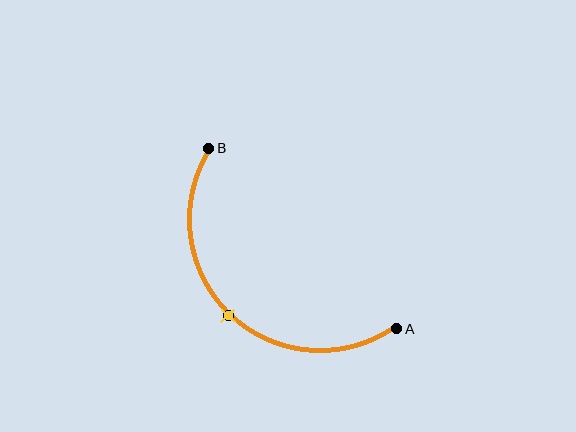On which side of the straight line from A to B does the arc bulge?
The arc bulges below and to the left of the straight line connecting A and B.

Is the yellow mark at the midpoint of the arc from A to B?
Yes. The yellow mark lies on the arc at equal arc-length from both A and B — it is the arc midpoint.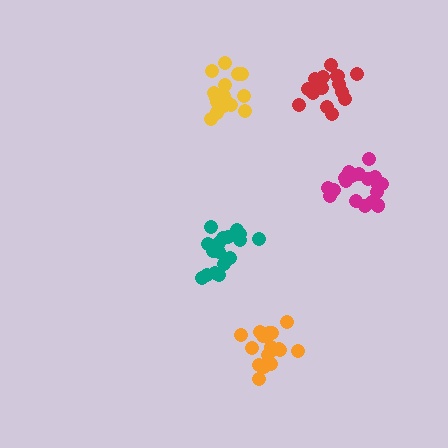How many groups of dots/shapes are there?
There are 5 groups.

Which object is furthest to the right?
The magenta cluster is rightmost.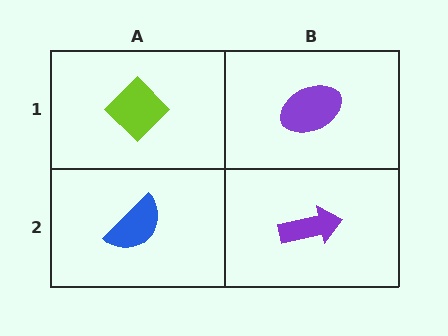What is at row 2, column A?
A blue semicircle.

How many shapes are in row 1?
2 shapes.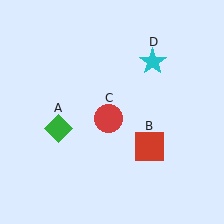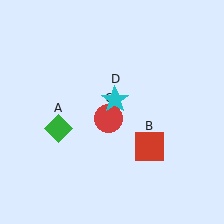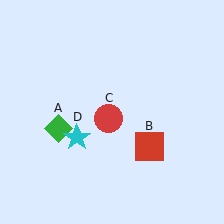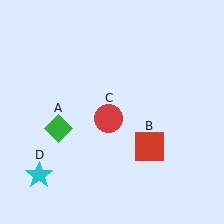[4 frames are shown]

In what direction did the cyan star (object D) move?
The cyan star (object D) moved down and to the left.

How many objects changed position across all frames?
1 object changed position: cyan star (object D).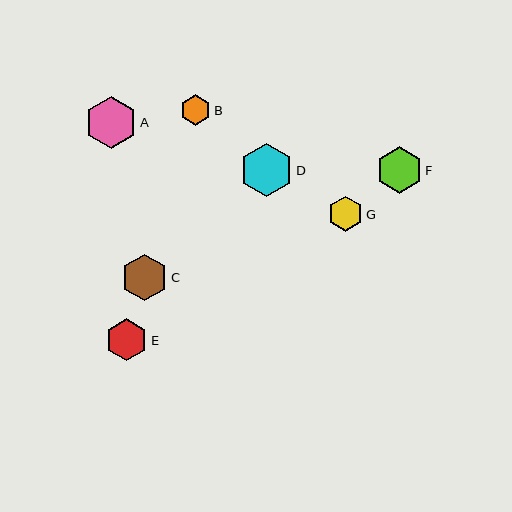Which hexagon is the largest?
Hexagon D is the largest with a size of approximately 52 pixels.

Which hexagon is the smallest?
Hexagon B is the smallest with a size of approximately 31 pixels.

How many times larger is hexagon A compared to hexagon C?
Hexagon A is approximately 1.1 times the size of hexagon C.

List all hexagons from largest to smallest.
From largest to smallest: D, A, C, F, E, G, B.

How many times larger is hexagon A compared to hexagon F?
Hexagon A is approximately 1.1 times the size of hexagon F.